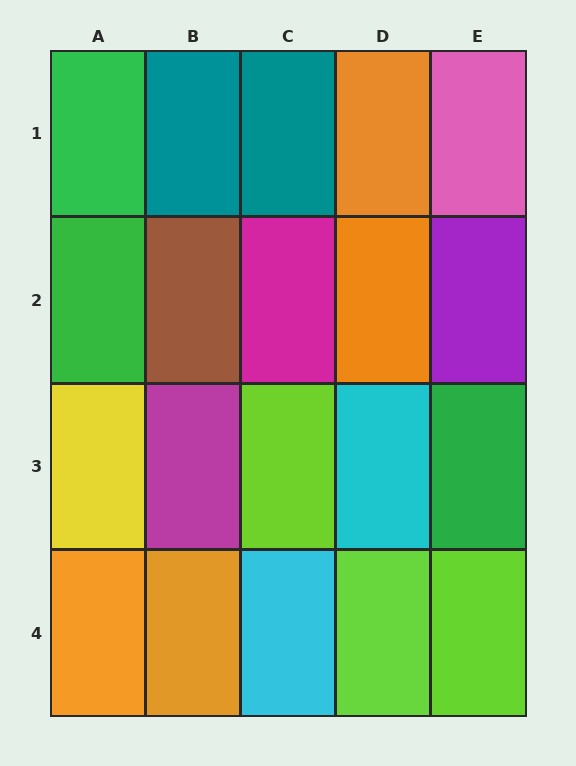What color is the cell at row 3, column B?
Magenta.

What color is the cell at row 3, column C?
Lime.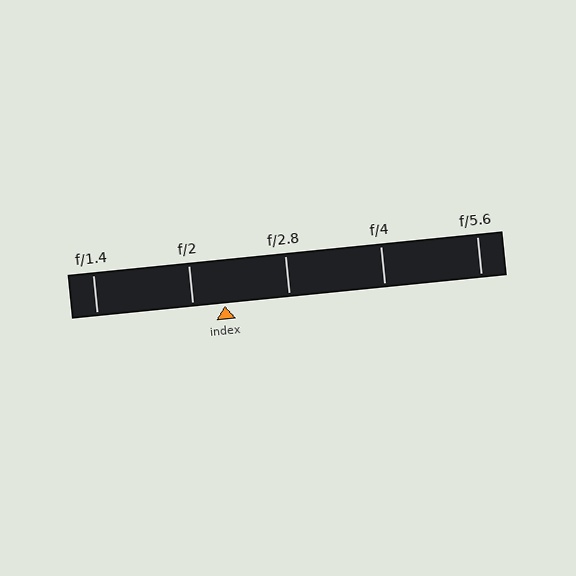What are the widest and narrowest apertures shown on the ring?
The widest aperture shown is f/1.4 and the narrowest is f/5.6.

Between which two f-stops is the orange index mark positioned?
The index mark is between f/2 and f/2.8.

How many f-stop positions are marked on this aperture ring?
There are 5 f-stop positions marked.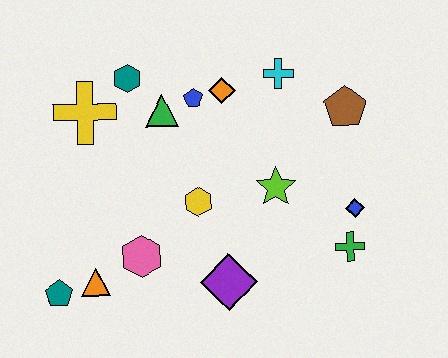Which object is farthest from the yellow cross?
The green cross is farthest from the yellow cross.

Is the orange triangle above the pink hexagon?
No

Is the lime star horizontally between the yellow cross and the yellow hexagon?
No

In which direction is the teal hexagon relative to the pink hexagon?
The teal hexagon is above the pink hexagon.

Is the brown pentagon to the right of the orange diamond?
Yes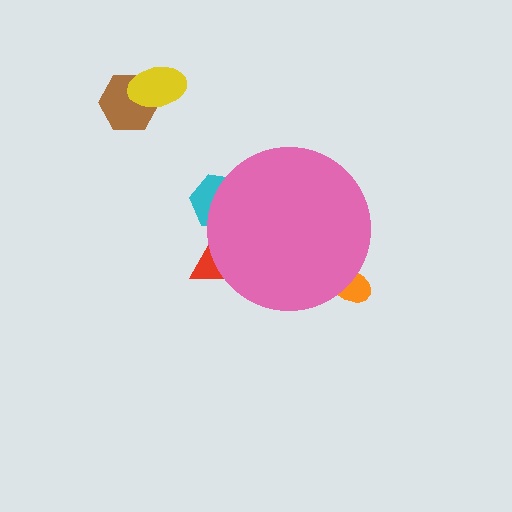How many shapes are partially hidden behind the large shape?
3 shapes are partially hidden.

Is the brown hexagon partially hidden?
No, the brown hexagon is fully visible.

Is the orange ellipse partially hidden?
Yes, the orange ellipse is partially hidden behind the pink circle.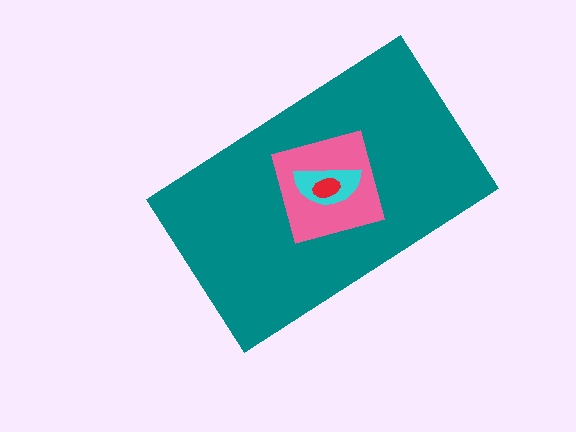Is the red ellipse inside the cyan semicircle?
Yes.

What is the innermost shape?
The red ellipse.